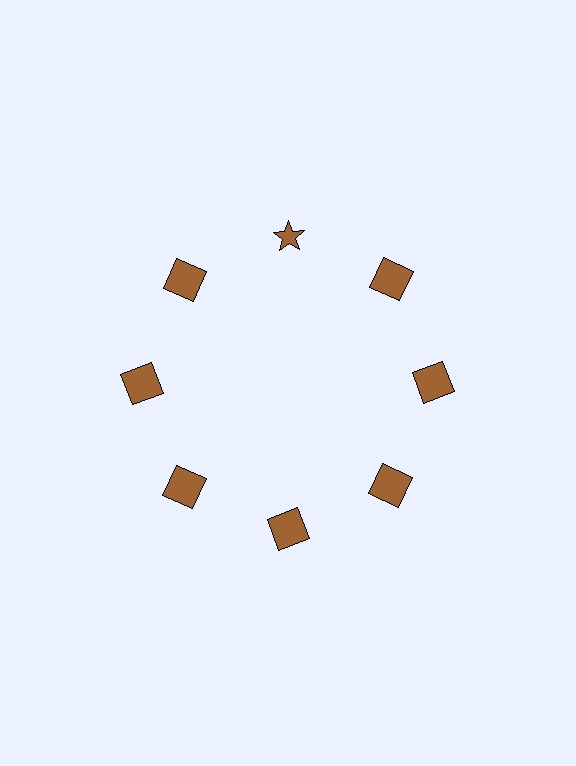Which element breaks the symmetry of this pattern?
The brown star at roughly the 12 o'clock position breaks the symmetry. All other shapes are brown squares.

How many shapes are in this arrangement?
There are 8 shapes arranged in a ring pattern.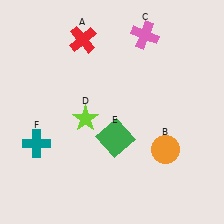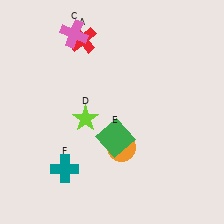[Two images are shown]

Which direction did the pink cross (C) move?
The pink cross (C) moved left.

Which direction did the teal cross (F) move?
The teal cross (F) moved right.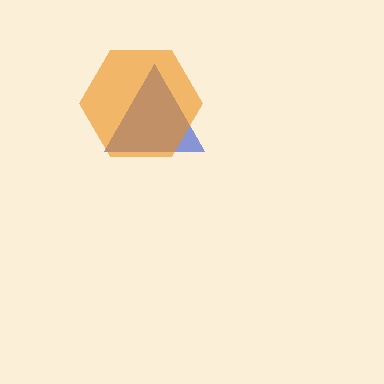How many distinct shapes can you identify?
There are 2 distinct shapes: a blue triangle, an orange hexagon.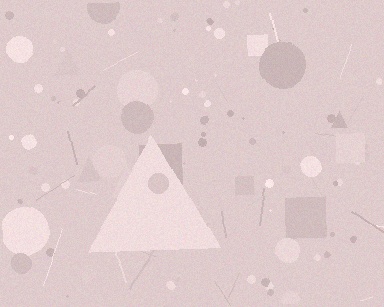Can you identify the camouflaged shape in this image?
The camouflaged shape is a triangle.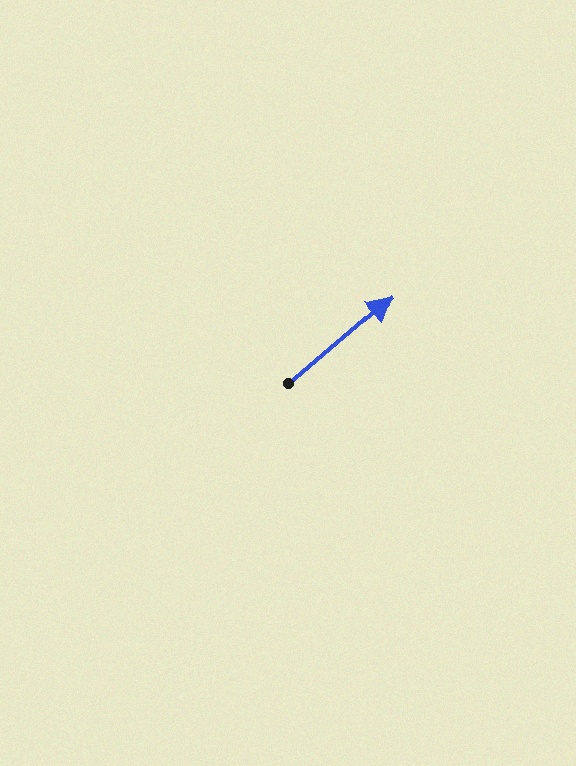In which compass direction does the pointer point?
Northeast.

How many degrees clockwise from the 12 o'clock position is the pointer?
Approximately 50 degrees.